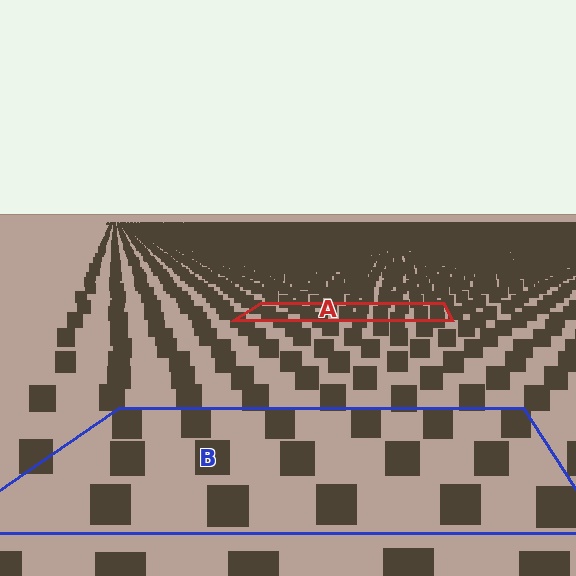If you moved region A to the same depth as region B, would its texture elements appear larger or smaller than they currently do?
They would appear larger. At a closer depth, the same texture elements are projected at a bigger on-screen size.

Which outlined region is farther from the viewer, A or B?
Region A is farther from the viewer — the texture elements inside it appear smaller and more densely packed.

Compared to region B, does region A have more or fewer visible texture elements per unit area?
Region A has more texture elements per unit area — they are packed more densely because it is farther away.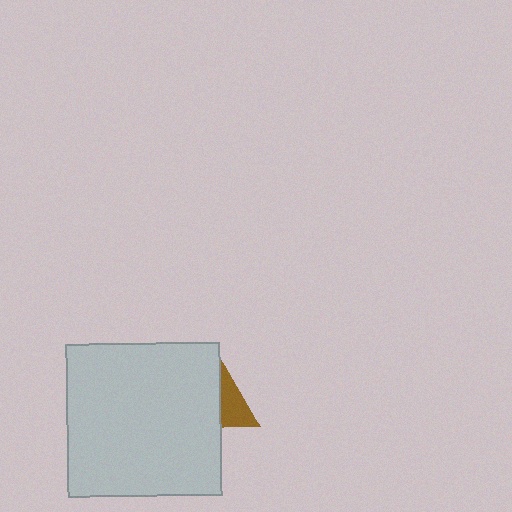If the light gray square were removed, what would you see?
You would see the complete brown triangle.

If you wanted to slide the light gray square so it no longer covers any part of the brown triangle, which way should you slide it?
Slide it left — that is the most direct way to separate the two shapes.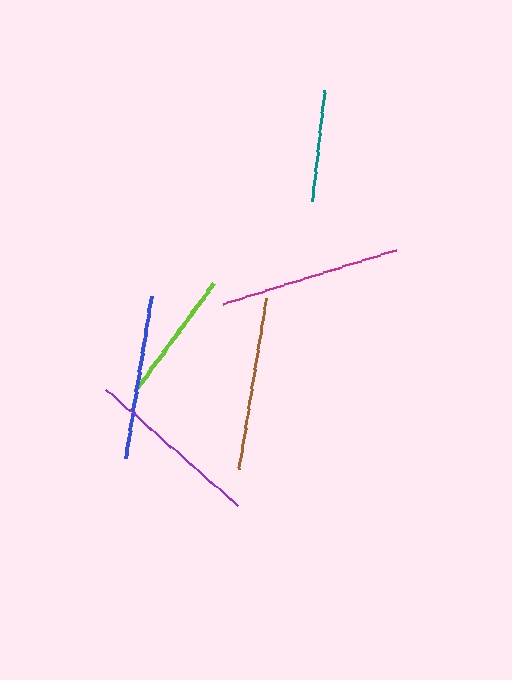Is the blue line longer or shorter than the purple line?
The purple line is longer than the blue line.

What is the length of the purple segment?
The purple segment is approximately 176 pixels long.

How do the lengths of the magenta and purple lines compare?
The magenta and purple lines are approximately the same length.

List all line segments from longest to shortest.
From longest to shortest: magenta, purple, brown, blue, lime, teal.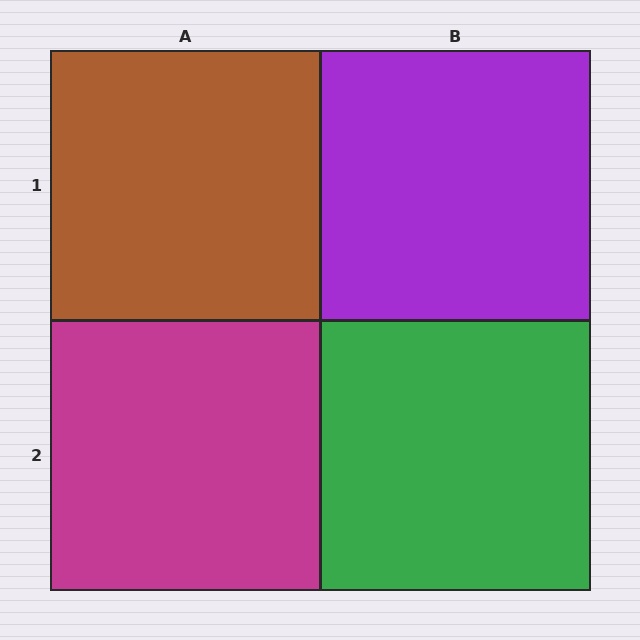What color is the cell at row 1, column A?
Brown.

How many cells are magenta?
1 cell is magenta.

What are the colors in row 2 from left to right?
Magenta, green.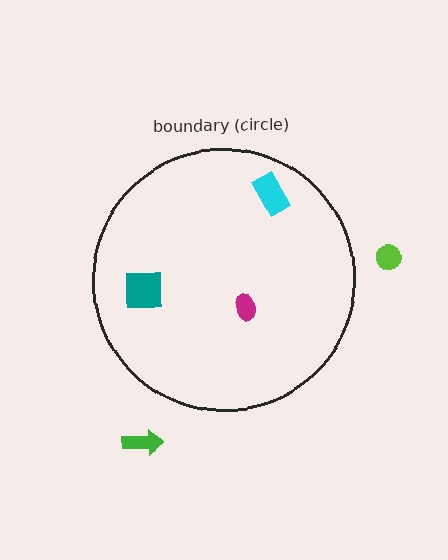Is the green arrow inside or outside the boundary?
Outside.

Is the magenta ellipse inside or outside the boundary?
Inside.